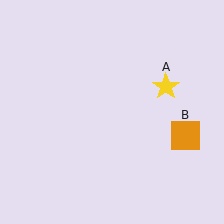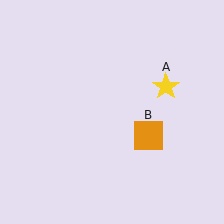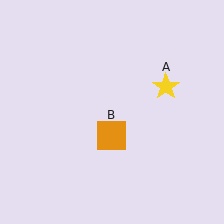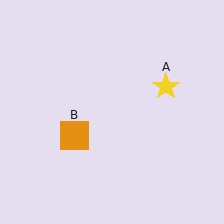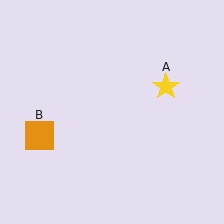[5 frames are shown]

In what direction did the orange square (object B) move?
The orange square (object B) moved left.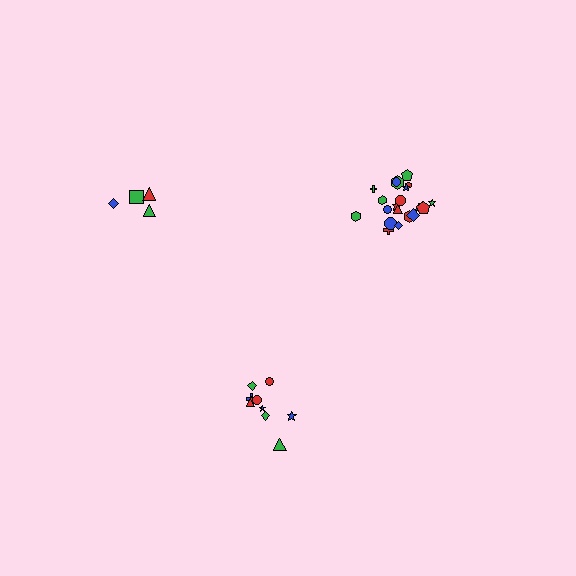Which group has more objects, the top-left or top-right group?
The top-right group.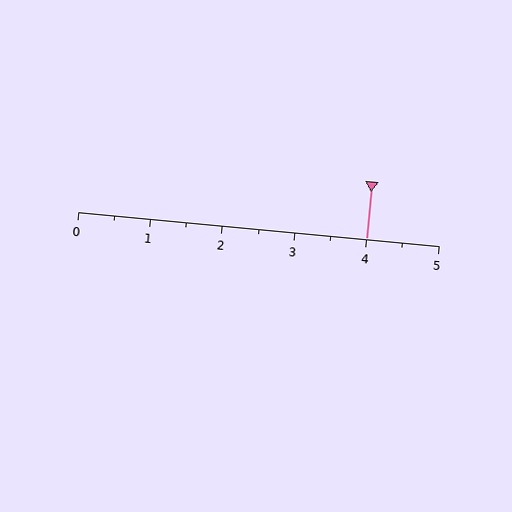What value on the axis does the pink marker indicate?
The marker indicates approximately 4.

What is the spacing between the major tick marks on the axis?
The major ticks are spaced 1 apart.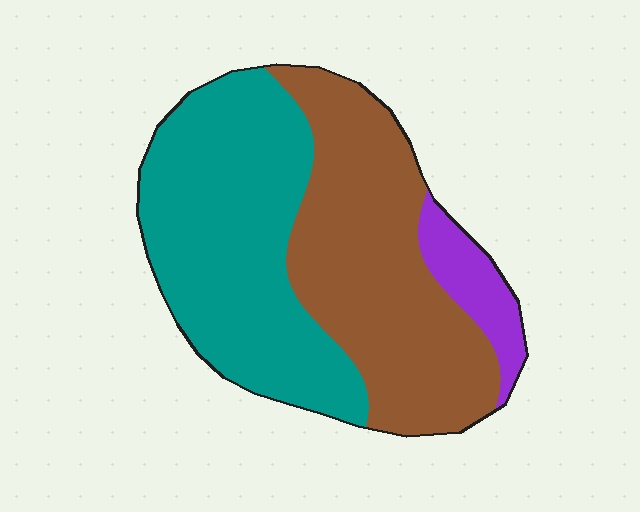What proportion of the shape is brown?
Brown covers 44% of the shape.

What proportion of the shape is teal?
Teal covers roughly 45% of the shape.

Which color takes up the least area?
Purple, at roughly 10%.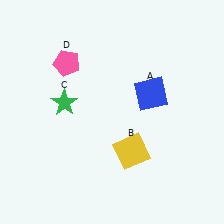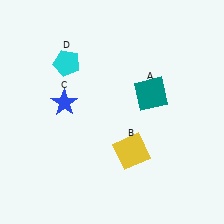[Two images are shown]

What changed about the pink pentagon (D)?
In Image 1, D is pink. In Image 2, it changed to cyan.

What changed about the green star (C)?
In Image 1, C is green. In Image 2, it changed to blue.